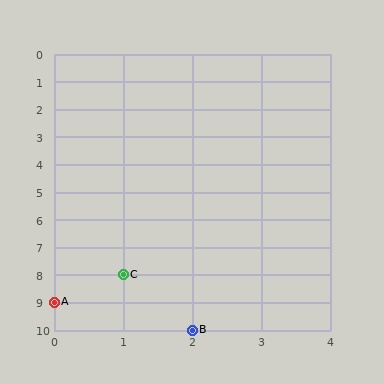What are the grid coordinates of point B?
Point B is at grid coordinates (2, 10).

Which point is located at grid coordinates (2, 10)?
Point B is at (2, 10).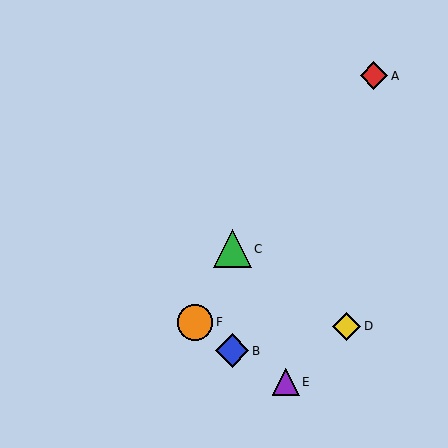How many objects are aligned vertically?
2 objects (B, C) are aligned vertically.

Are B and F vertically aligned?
No, B is at x≈232 and F is at x≈195.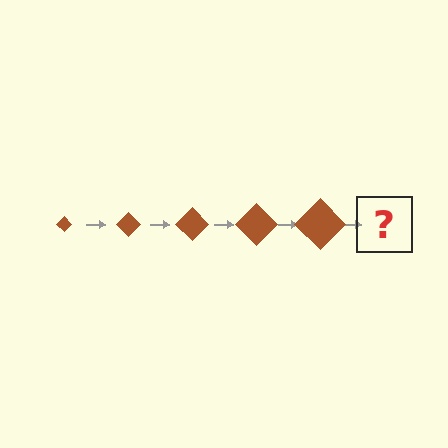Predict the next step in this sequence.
The next step is a brown diamond, larger than the previous one.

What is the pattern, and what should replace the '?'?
The pattern is that the diamond gets progressively larger each step. The '?' should be a brown diamond, larger than the previous one.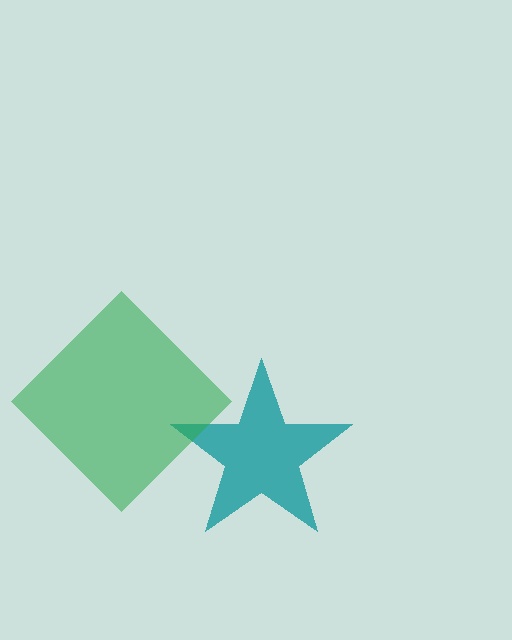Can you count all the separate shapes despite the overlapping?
Yes, there are 2 separate shapes.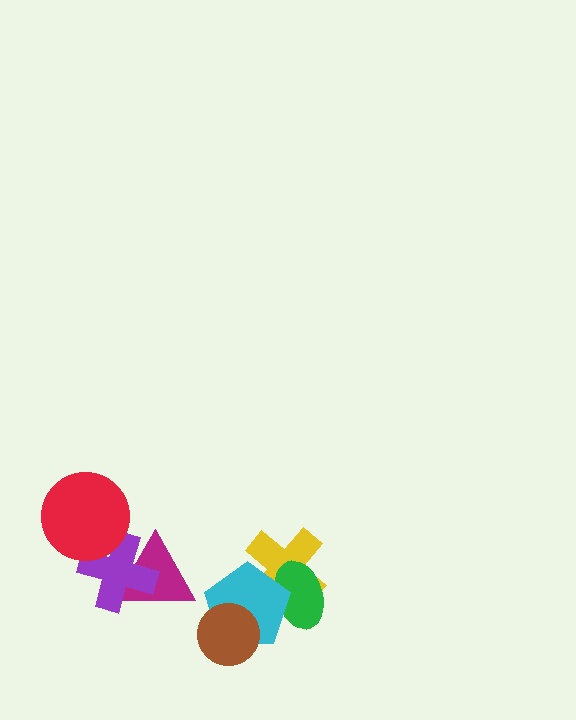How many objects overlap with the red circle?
1 object overlaps with the red circle.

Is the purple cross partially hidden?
Yes, it is partially covered by another shape.